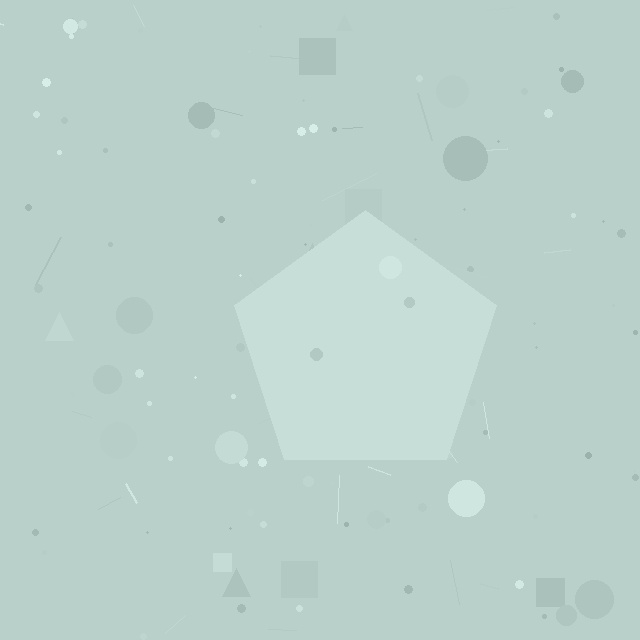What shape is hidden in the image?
A pentagon is hidden in the image.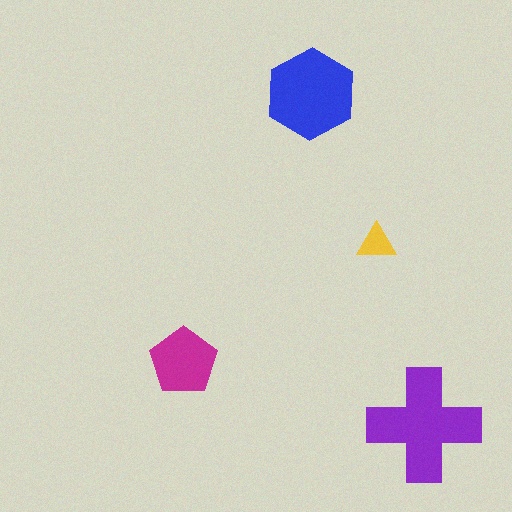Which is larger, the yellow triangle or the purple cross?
The purple cross.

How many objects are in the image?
There are 4 objects in the image.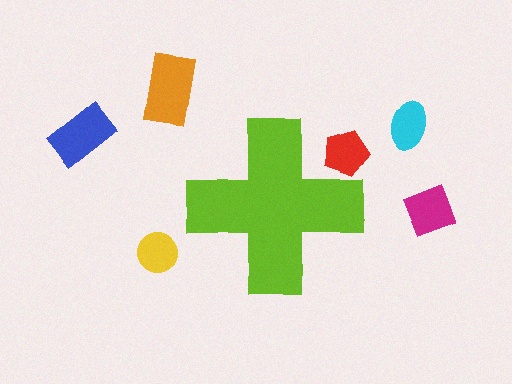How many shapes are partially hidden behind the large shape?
1 shape is partially hidden.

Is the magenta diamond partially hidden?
No, the magenta diamond is fully visible.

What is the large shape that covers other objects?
A lime cross.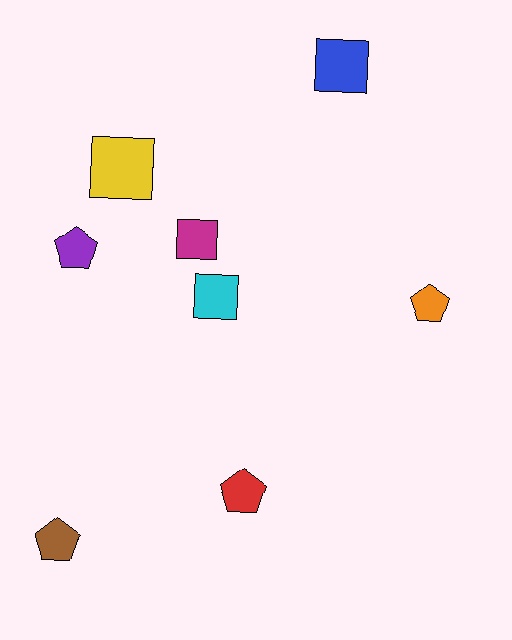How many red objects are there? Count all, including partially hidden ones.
There is 1 red object.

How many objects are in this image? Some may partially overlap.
There are 8 objects.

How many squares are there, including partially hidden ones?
There are 4 squares.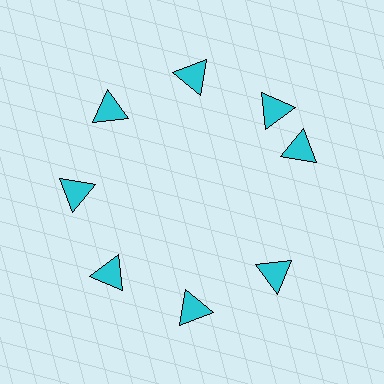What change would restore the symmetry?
The symmetry would be restored by rotating it back into even spacing with its neighbors so that all 8 triangles sit at equal angles and equal distance from the center.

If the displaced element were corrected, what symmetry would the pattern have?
It would have 8-fold rotational symmetry — the pattern would map onto itself every 45 degrees.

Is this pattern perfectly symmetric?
No. The 8 cyan triangles are arranged in a ring, but one element near the 3 o'clock position is rotated out of alignment along the ring, breaking the 8-fold rotational symmetry.